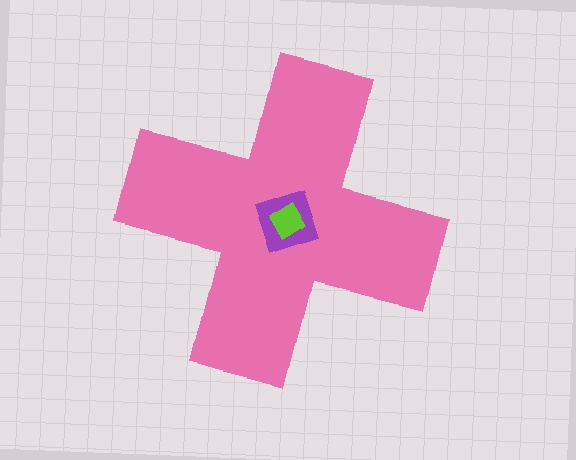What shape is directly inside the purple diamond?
The lime diamond.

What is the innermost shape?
The lime diamond.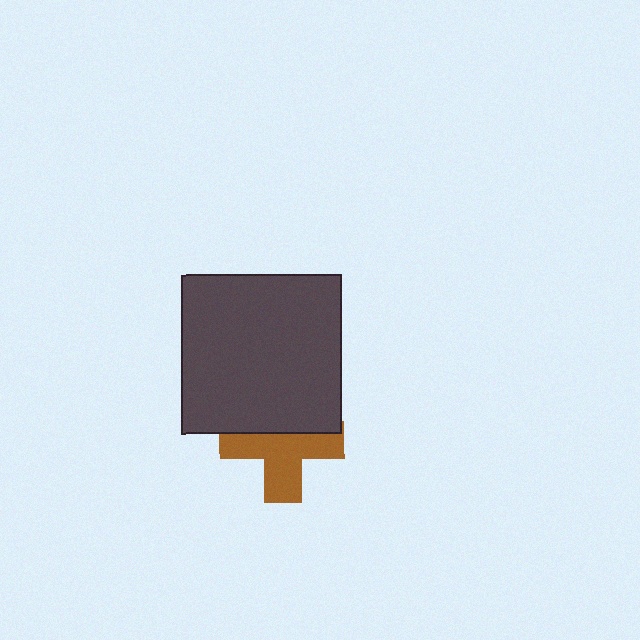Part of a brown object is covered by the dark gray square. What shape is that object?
It is a cross.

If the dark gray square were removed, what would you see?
You would see the complete brown cross.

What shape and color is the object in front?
The object in front is a dark gray square.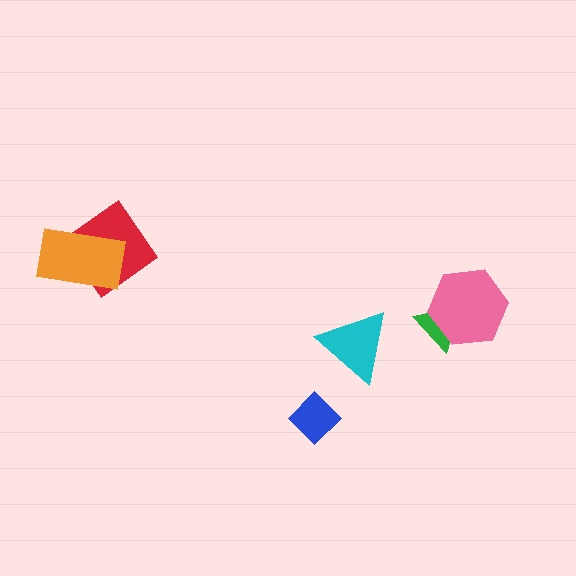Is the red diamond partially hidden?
Yes, it is partially covered by another shape.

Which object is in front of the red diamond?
The orange rectangle is in front of the red diamond.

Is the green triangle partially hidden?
Yes, it is partially covered by another shape.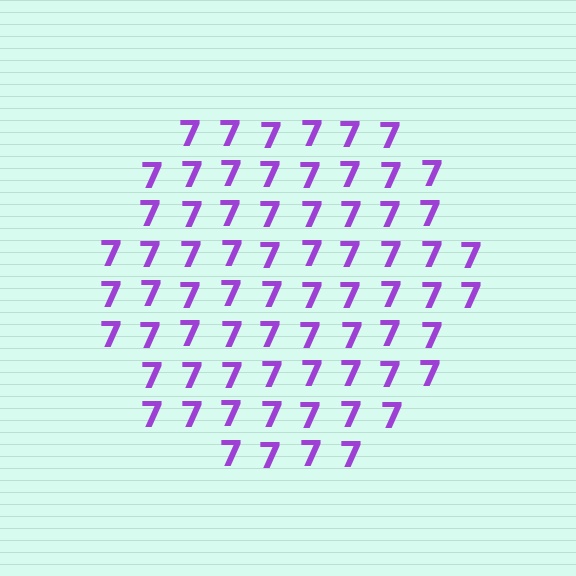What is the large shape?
The large shape is a circle.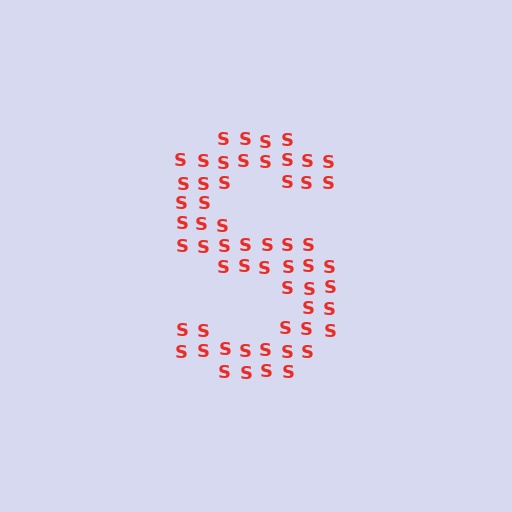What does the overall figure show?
The overall figure shows the letter S.